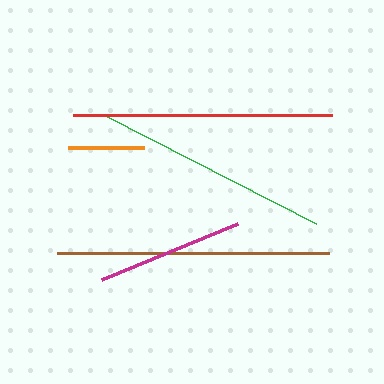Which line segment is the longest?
The brown line is the longest at approximately 272 pixels.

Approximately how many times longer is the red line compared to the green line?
The red line is approximately 1.1 times the length of the green line.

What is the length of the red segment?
The red segment is approximately 259 pixels long.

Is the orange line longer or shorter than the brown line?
The brown line is longer than the orange line.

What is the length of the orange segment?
The orange segment is approximately 76 pixels long.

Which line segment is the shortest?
The orange line is the shortest at approximately 76 pixels.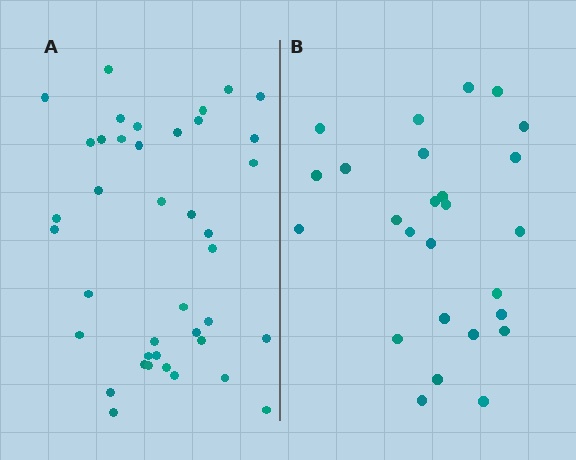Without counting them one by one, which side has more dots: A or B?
Region A (the left region) has more dots.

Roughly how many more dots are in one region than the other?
Region A has approximately 15 more dots than region B.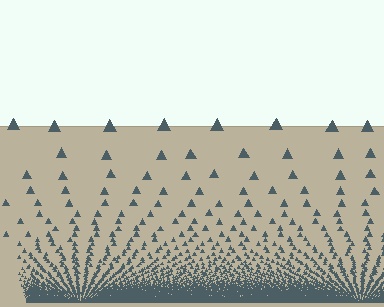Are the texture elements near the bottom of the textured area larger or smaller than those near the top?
Smaller. The gradient is inverted — elements near the bottom are smaller and denser.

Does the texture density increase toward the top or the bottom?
Density increases toward the bottom.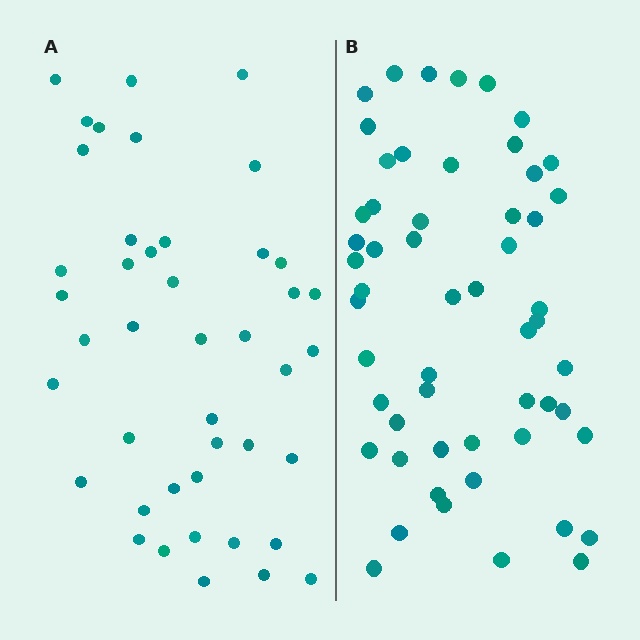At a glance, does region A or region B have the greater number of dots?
Region B (the right region) has more dots.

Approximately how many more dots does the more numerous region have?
Region B has roughly 12 or so more dots than region A.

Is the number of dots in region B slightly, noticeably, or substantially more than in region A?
Region B has noticeably more, but not dramatically so. The ratio is roughly 1.3 to 1.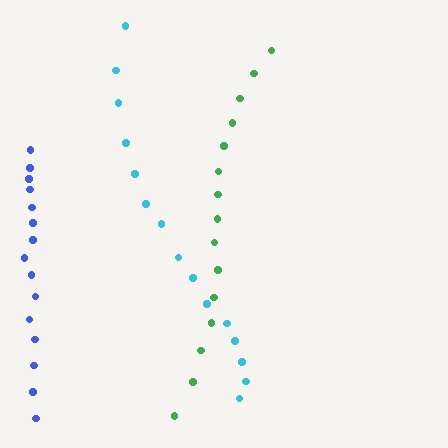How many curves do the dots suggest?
There are 3 distinct paths.